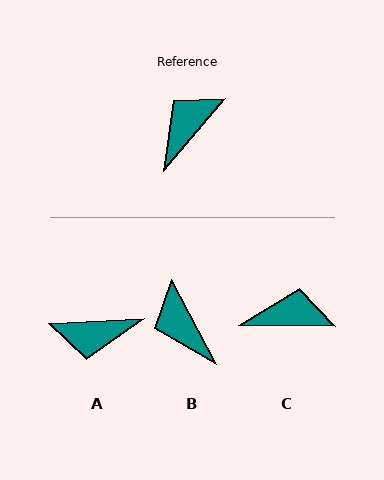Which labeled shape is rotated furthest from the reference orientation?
A, about 133 degrees away.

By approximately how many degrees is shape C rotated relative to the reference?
Approximately 50 degrees clockwise.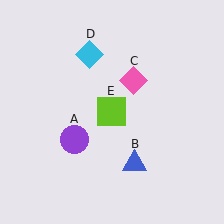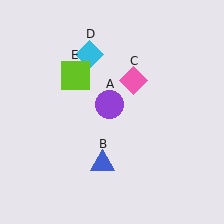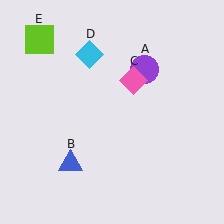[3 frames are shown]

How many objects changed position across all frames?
3 objects changed position: purple circle (object A), blue triangle (object B), lime square (object E).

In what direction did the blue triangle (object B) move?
The blue triangle (object B) moved left.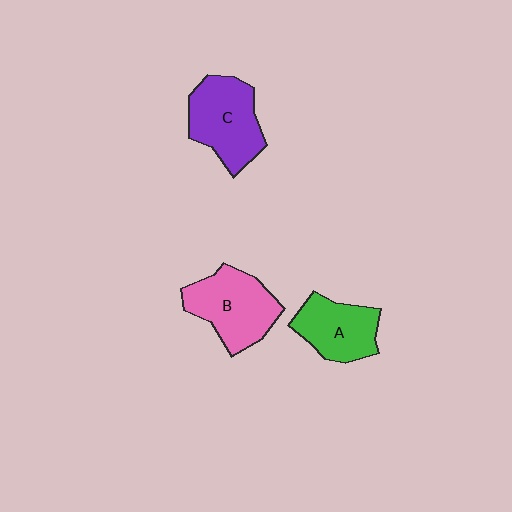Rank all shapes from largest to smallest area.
From largest to smallest: B (pink), C (purple), A (green).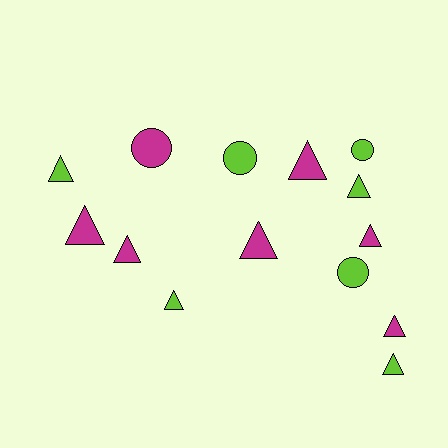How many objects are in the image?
There are 14 objects.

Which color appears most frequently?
Magenta, with 7 objects.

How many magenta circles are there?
There is 1 magenta circle.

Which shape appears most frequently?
Triangle, with 10 objects.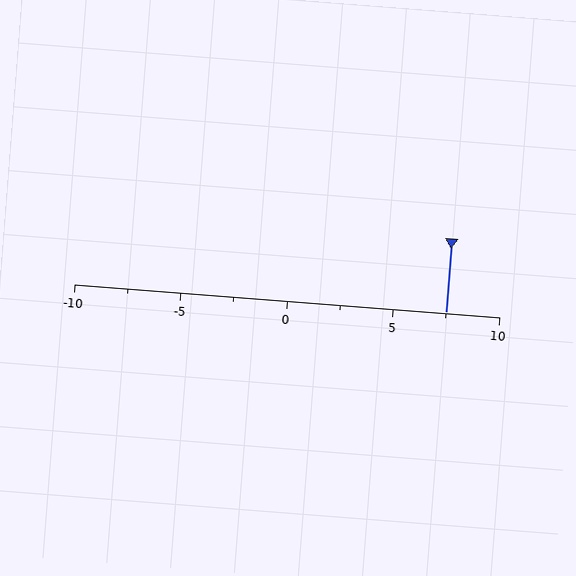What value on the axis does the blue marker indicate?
The marker indicates approximately 7.5.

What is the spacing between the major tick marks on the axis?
The major ticks are spaced 5 apart.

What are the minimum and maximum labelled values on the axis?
The axis runs from -10 to 10.